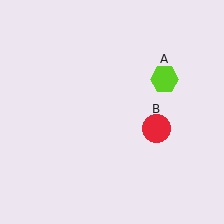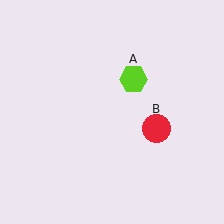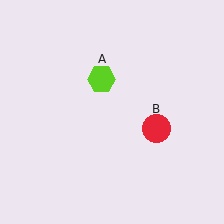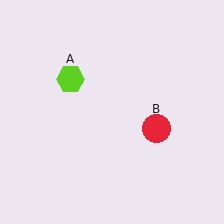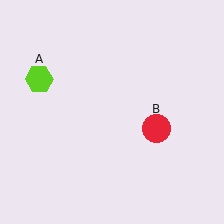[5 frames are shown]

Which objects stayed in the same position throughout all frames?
Red circle (object B) remained stationary.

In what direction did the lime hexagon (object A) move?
The lime hexagon (object A) moved left.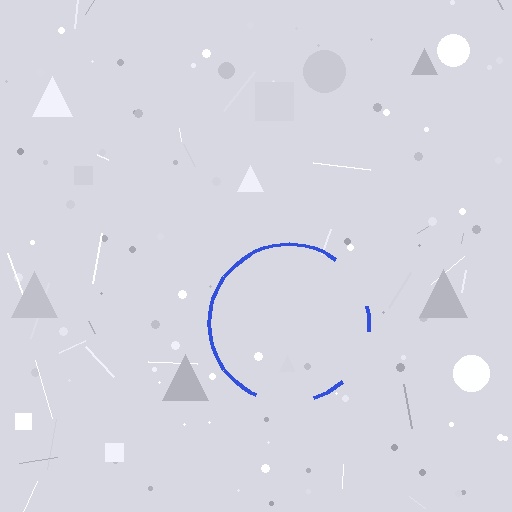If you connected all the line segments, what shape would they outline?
They would outline a circle.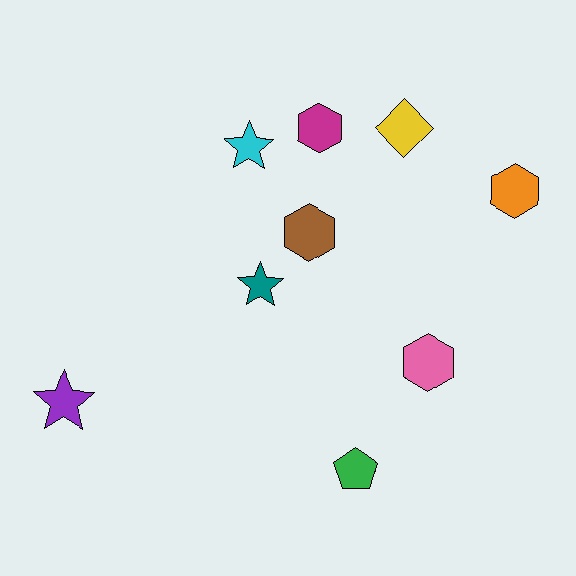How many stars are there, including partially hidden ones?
There are 3 stars.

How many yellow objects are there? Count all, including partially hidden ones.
There is 1 yellow object.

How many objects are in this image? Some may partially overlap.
There are 9 objects.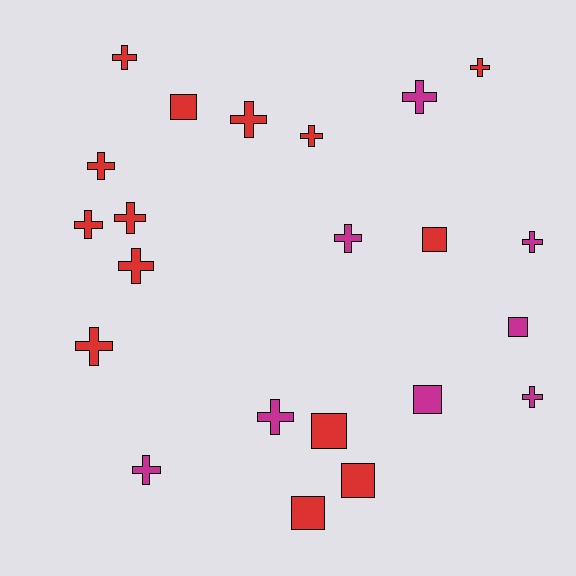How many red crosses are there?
There are 9 red crosses.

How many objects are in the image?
There are 22 objects.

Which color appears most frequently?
Red, with 14 objects.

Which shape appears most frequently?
Cross, with 15 objects.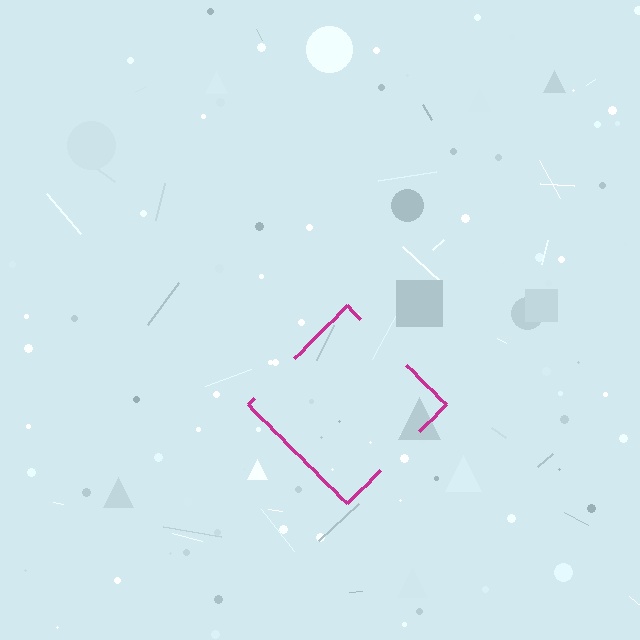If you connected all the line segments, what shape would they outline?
They would outline a diamond.